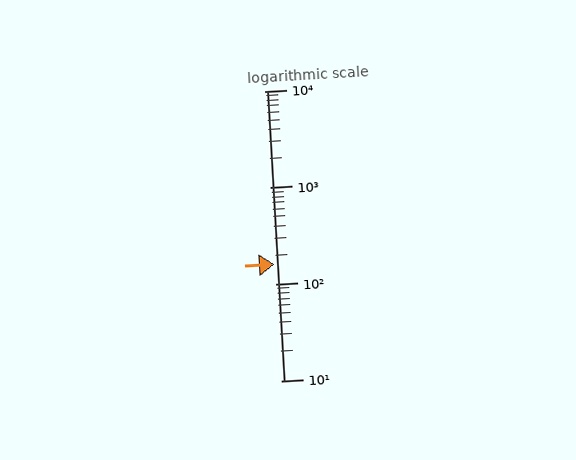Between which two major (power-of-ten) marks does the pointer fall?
The pointer is between 100 and 1000.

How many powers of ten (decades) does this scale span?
The scale spans 3 decades, from 10 to 10000.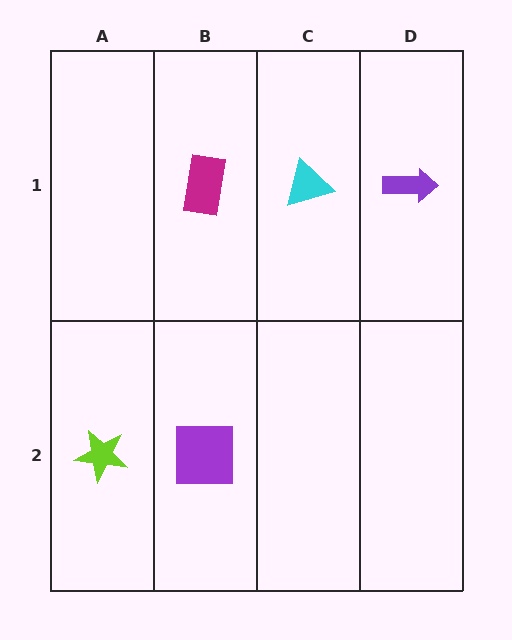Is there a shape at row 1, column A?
No, that cell is empty.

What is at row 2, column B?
A purple square.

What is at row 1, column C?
A cyan triangle.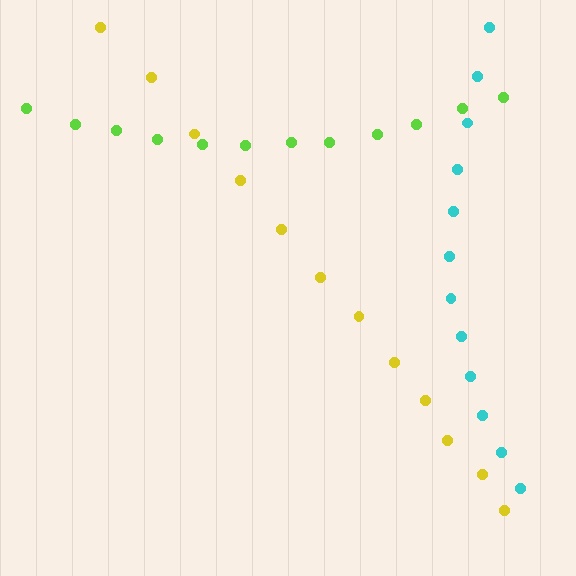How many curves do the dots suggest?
There are 3 distinct paths.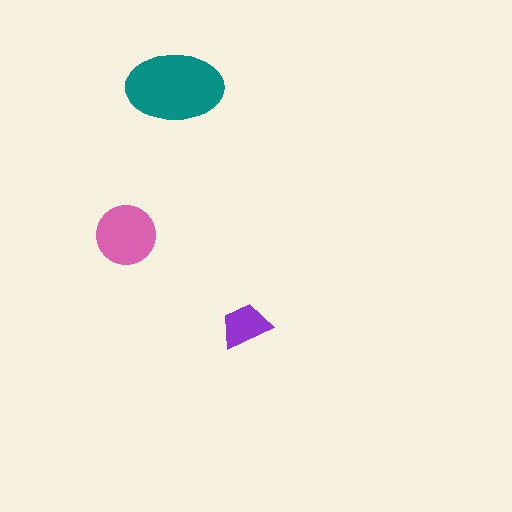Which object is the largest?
The teal ellipse.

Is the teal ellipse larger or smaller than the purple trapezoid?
Larger.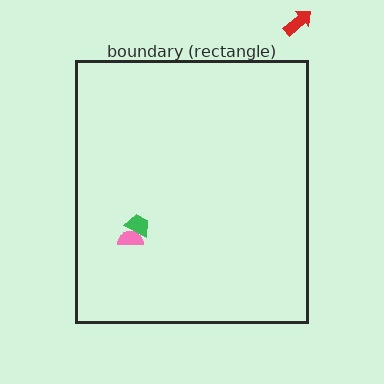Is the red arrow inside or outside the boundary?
Outside.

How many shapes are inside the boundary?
2 inside, 1 outside.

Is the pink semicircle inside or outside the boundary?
Inside.